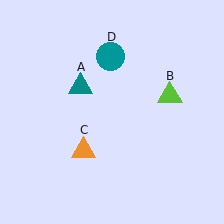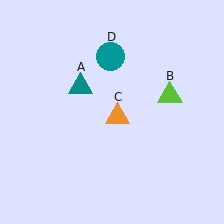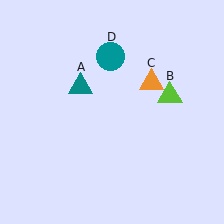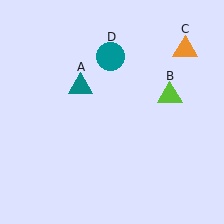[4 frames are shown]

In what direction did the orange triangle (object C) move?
The orange triangle (object C) moved up and to the right.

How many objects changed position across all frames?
1 object changed position: orange triangle (object C).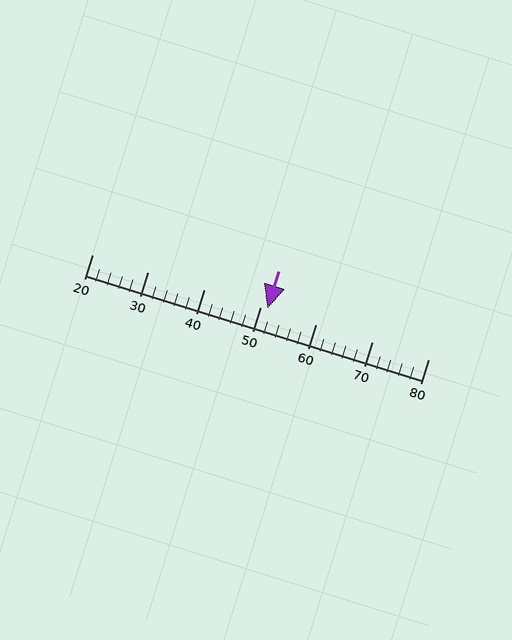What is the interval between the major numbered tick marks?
The major tick marks are spaced 10 units apart.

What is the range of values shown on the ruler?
The ruler shows values from 20 to 80.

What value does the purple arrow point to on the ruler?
The purple arrow points to approximately 51.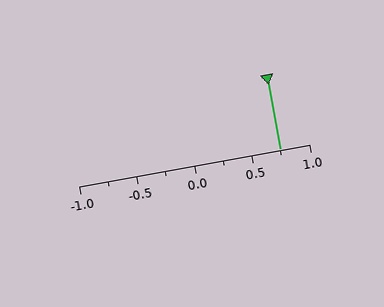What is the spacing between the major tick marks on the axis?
The major ticks are spaced 0.5 apart.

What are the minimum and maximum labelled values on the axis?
The axis runs from -1.0 to 1.0.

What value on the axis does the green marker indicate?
The marker indicates approximately 0.75.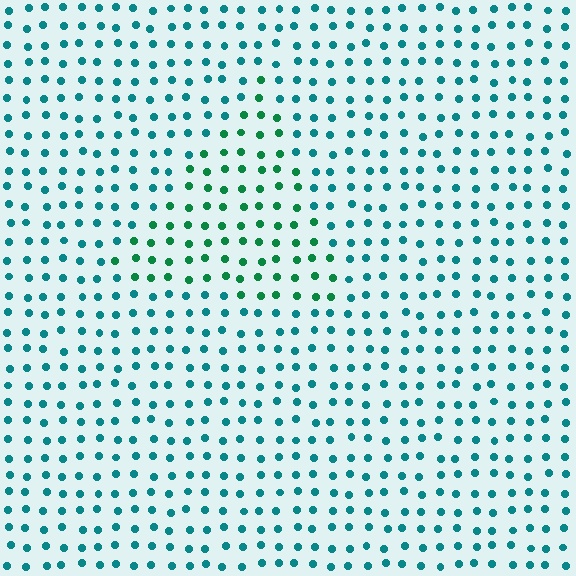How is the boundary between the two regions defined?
The boundary is defined purely by a slight shift in hue (about 34 degrees). Spacing, size, and orientation are identical on both sides.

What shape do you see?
I see a triangle.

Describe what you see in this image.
The image is filled with small teal elements in a uniform arrangement. A triangle-shaped region is visible where the elements are tinted to a slightly different hue, forming a subtle color boundary.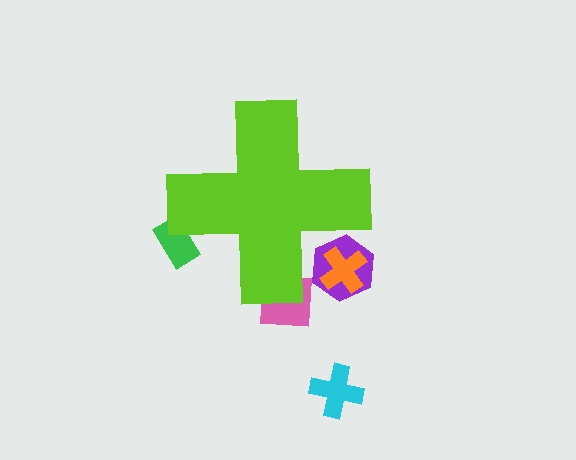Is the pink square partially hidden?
Yes, the pink square is partially hidden behind the lime cross.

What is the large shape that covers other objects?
A lime cross.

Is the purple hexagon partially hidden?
Yes, the purple hexagon is partially hidden behind the lime cross.